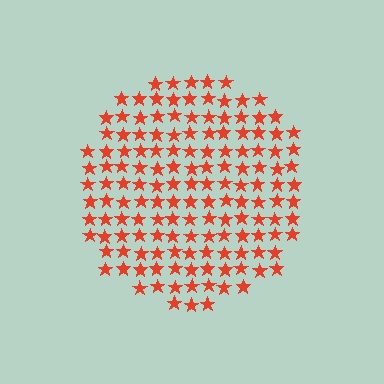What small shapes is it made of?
It is made of small stars.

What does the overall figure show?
The overall figure shows a circle.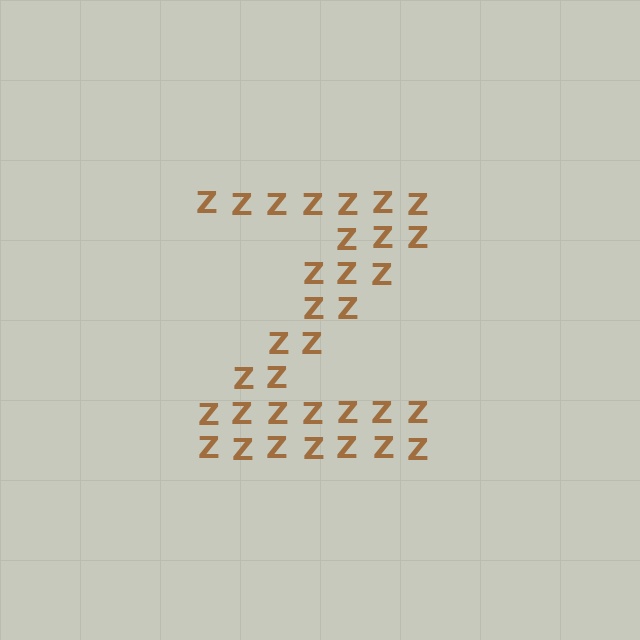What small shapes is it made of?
It is made of small letter Z's.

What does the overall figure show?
The overall figure shows the letter Z.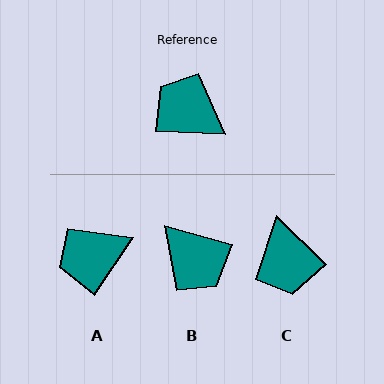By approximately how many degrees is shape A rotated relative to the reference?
Approximately 59 degrees counter-clockwise.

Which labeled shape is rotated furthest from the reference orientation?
B, about 166 degrees away.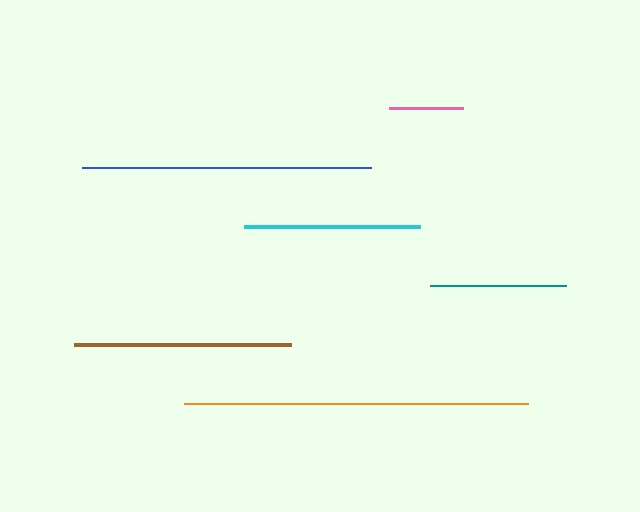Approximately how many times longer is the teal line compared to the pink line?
The teal line is approximately 1.8 times the length of the pink line.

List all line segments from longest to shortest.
From longest to shortest: orange, blue, brown, cyan, teal, pink.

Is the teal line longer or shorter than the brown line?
The brown line is longer than the teal line.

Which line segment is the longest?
The orange line is the longest at approximately 344 pixels.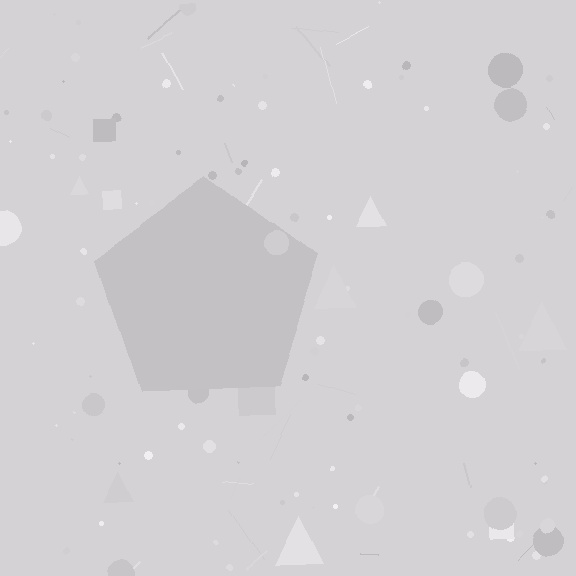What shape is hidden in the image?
A pentagon is hidden in the image.